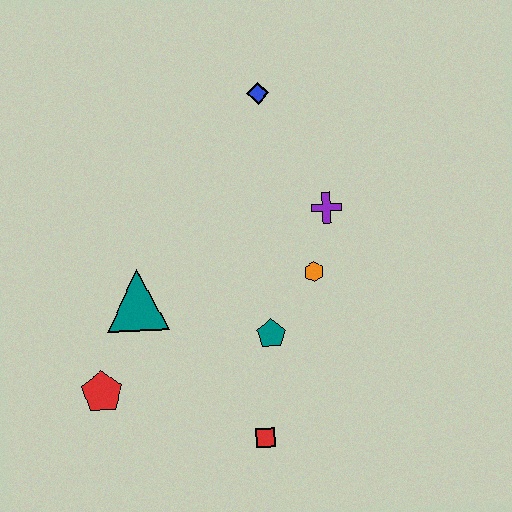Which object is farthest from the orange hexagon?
The red pentagon is farthest from the orange hexagon.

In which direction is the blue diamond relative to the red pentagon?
The blue diamond is above the red pentagon.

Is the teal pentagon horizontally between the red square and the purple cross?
Yes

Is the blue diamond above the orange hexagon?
Yes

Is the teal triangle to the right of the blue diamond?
No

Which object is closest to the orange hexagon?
The purple cross is closest to the orange hexagon.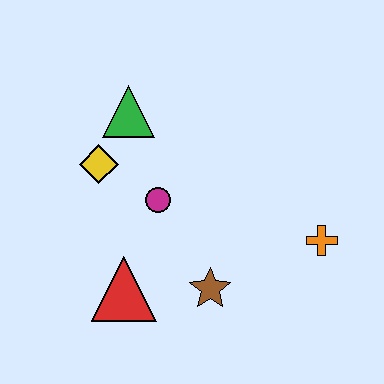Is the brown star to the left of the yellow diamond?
No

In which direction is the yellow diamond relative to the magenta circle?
The yellow diamond is to the left of the magenta circle.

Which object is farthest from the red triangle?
The orange cross is farthest from the red triangle.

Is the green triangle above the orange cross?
Yes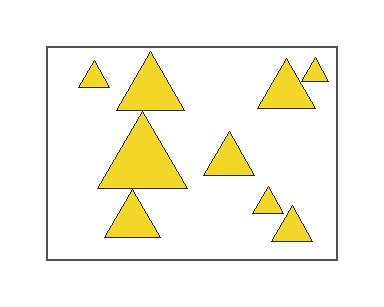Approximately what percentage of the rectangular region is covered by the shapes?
Approximately 20%.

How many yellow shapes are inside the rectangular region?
9.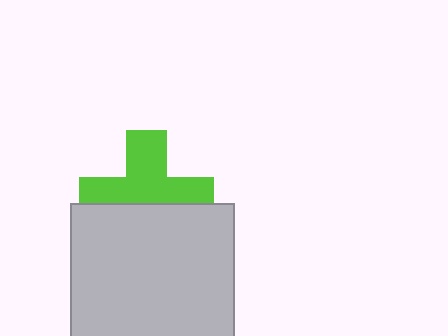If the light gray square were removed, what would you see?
You would see the complete lime cross.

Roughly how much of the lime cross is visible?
About half of it is visible (roughly 59%).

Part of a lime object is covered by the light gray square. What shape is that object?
It is a cross.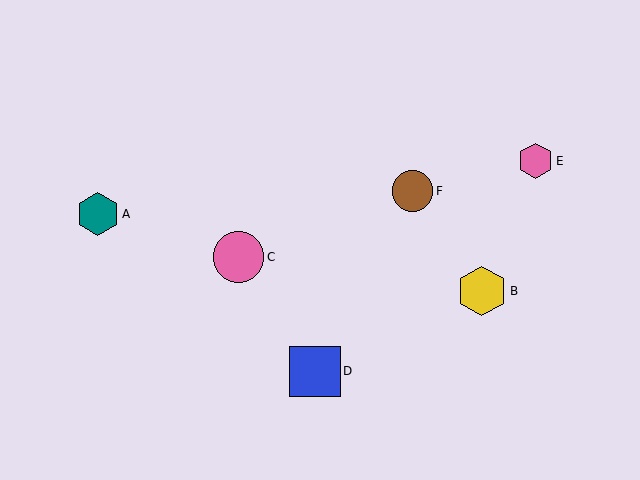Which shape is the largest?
The pink circle (labeled C) is the largest.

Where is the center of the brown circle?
The center of the brown circle is at (413, 191).